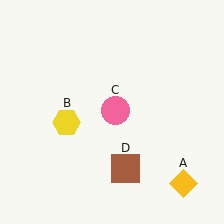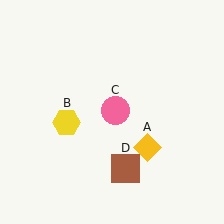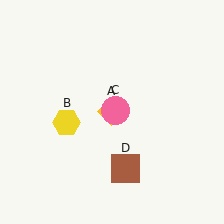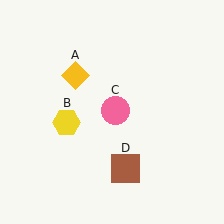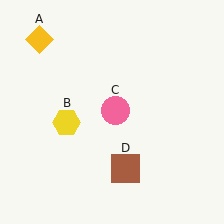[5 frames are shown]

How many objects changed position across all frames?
1 object changed position: yellow diamond (object A).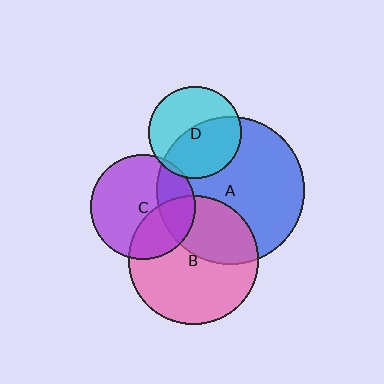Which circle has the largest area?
Circle A (blue).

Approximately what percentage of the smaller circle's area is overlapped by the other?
Approximately 5%.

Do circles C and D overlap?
Yes.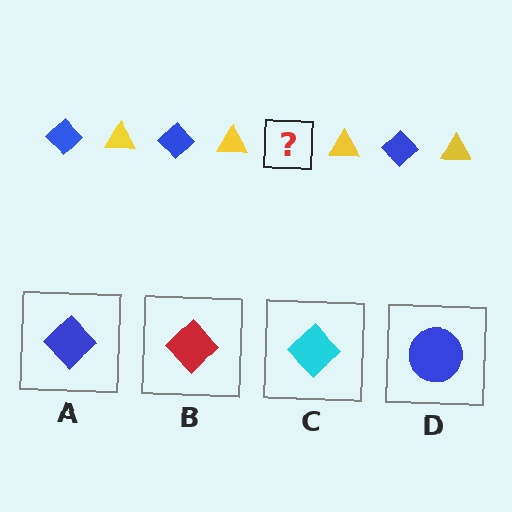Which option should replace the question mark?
Option A.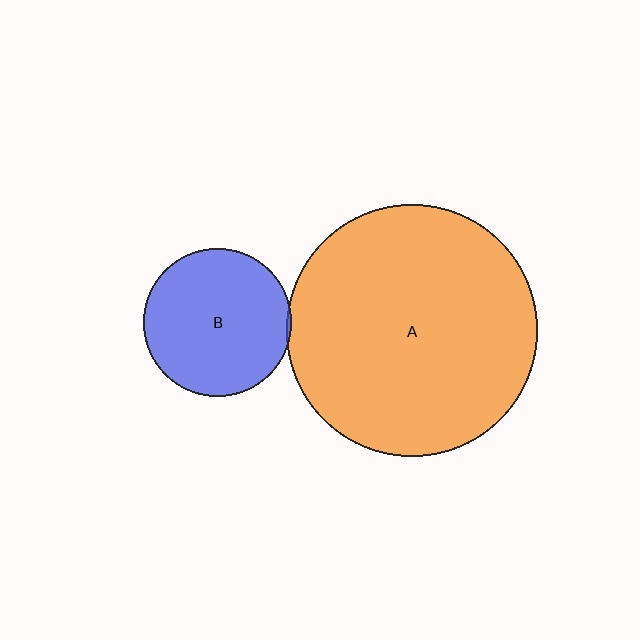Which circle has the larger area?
Circle A (orange).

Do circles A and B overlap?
Yes.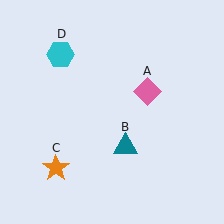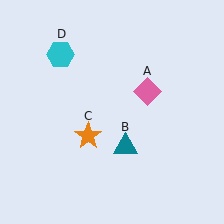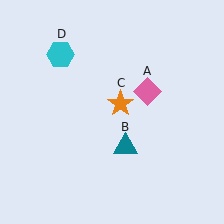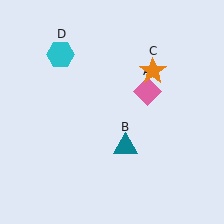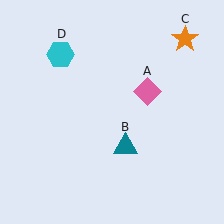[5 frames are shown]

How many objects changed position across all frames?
1 object changed position: orange star (object C).